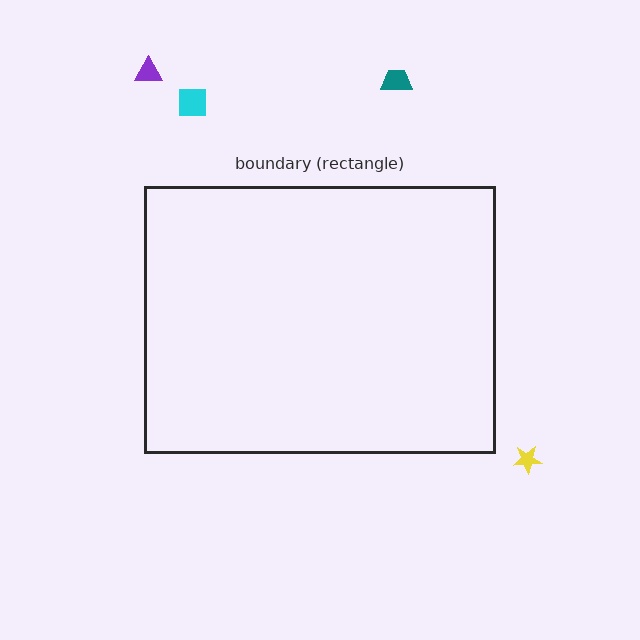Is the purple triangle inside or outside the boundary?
Outside.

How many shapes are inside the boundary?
0 inside, 4 outside.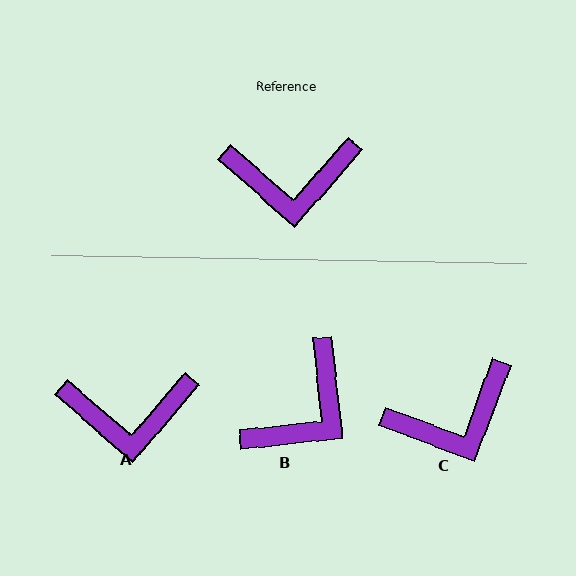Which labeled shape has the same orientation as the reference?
A.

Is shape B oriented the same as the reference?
No, it is off by about 48 degrees.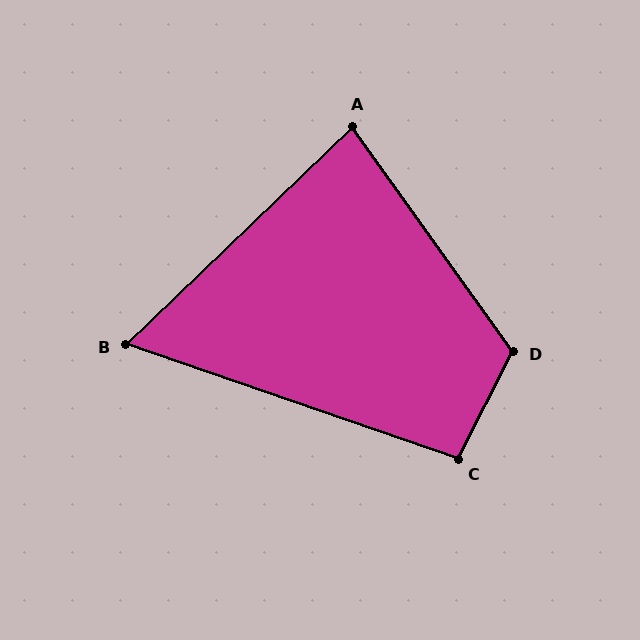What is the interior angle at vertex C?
Approximately 98 degrees (obtuse).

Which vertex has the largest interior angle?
D, at approximately 117 degrees.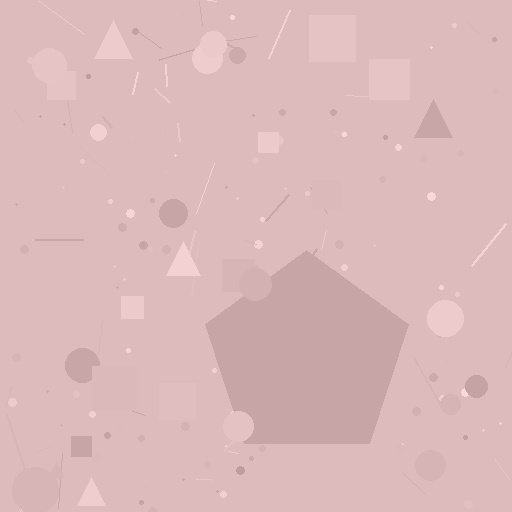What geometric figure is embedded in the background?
A pentagon is embedded in the background.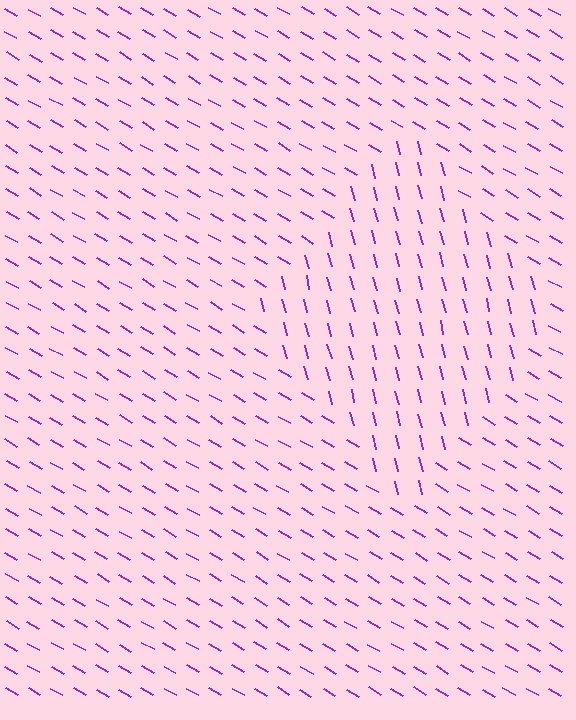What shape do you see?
I see a diamond.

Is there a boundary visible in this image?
Yes, there is a texture boundary formed by a change in line orientation.